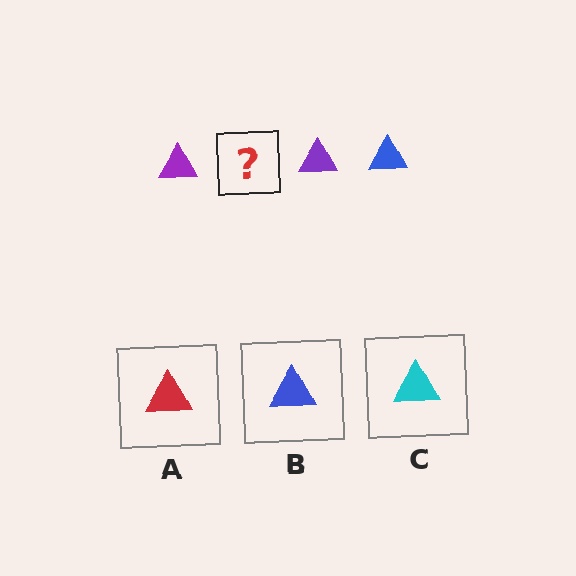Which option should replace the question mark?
Option B.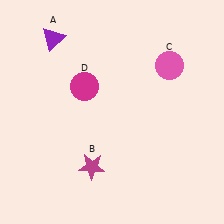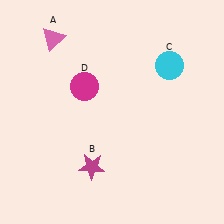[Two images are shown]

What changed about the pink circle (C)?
In Image 1, C is pink. In Image 2, it changed to cyan.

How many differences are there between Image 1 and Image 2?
There are 2 differences between the two images.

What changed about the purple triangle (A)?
In Image 1, A is purple. In Image 2, it changed to pink.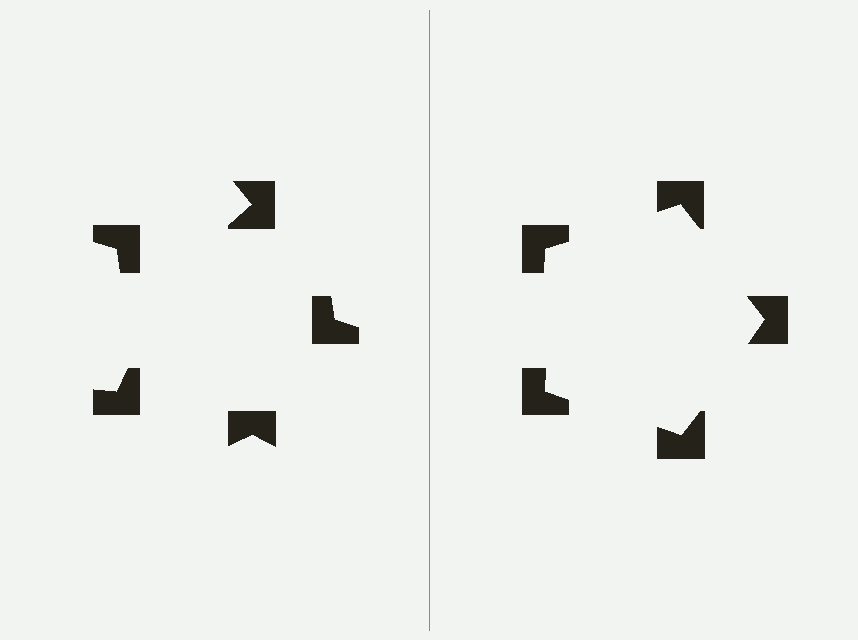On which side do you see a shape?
An illusory pentagon appears on the right side. On the left side the wedge cuts are rotated, so no coherent shape forms.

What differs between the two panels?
The notched squares are positioned identically on both sides; only the wedge orientations differ. On the right they align to a pentagon; on the left they are misaligned.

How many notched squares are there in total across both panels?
10 — 5 on each side.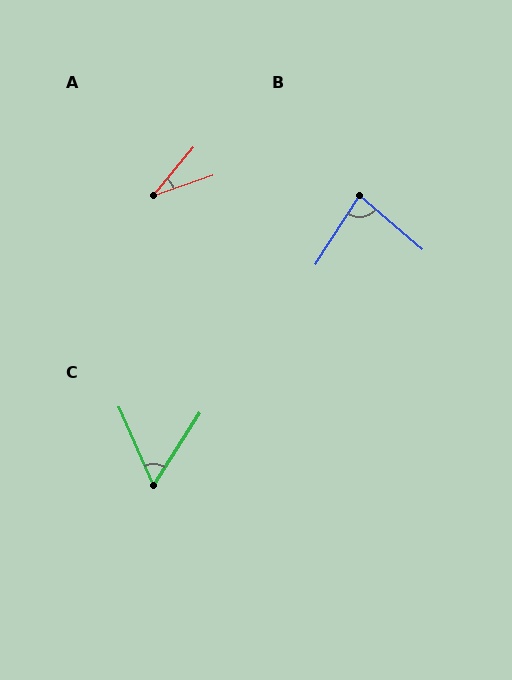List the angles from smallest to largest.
A (30°), C (57°), B (83°).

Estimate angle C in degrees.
Approximately 57 degrees.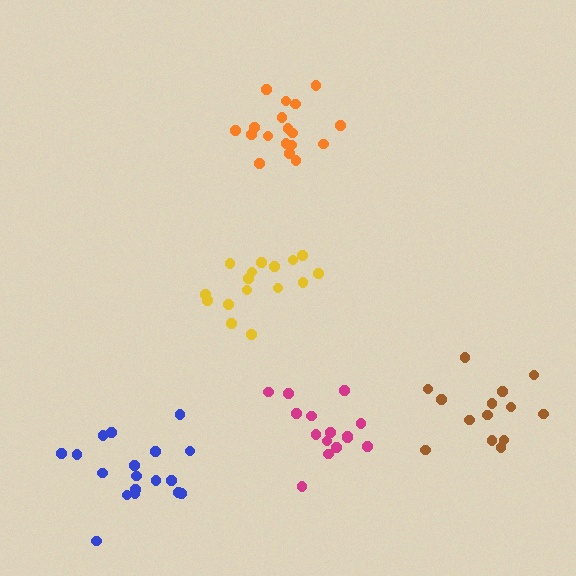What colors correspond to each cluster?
The clusters are colored: magenta, orange, blue, yellow, brown.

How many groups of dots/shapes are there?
There are 5 groups.